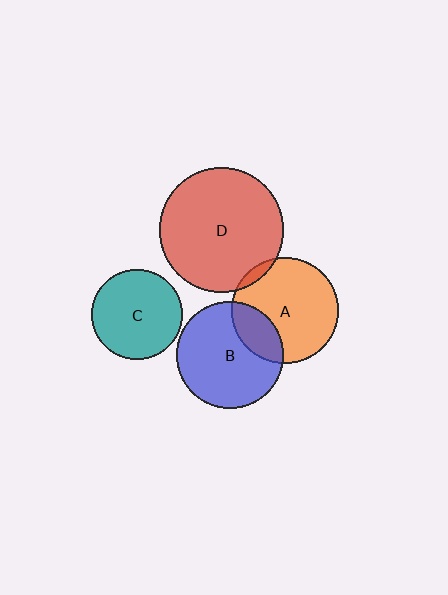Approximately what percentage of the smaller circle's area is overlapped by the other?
Approximately 5%.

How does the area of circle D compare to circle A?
Approximately 1.4 times.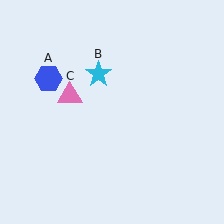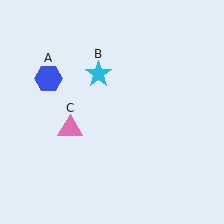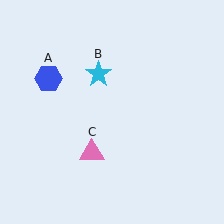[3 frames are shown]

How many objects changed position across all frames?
1 object changed position: pink triangle (object C).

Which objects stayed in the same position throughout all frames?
Blue hexagon (object A) and cyan star (object B) remained stationary.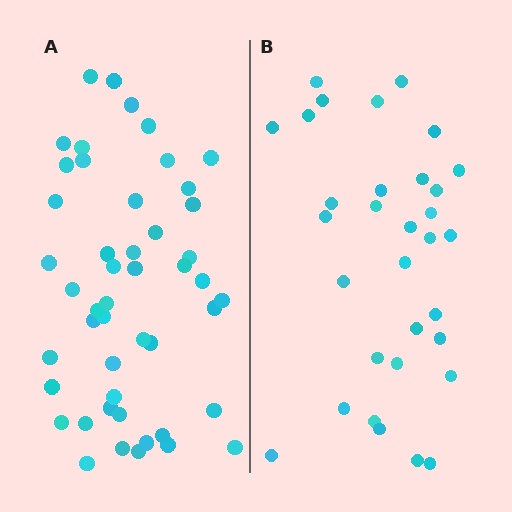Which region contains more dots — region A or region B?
Region A (the left region) has more dots.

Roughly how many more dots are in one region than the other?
Region A has approximately 15 more dots than region B.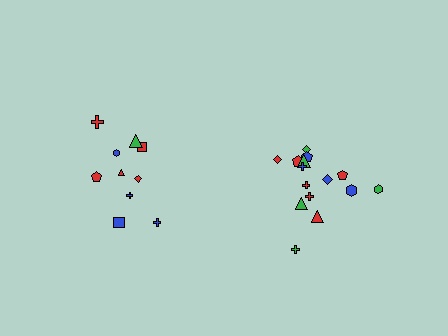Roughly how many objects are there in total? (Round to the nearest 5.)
Roughly 25 objects in total.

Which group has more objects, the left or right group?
The right group.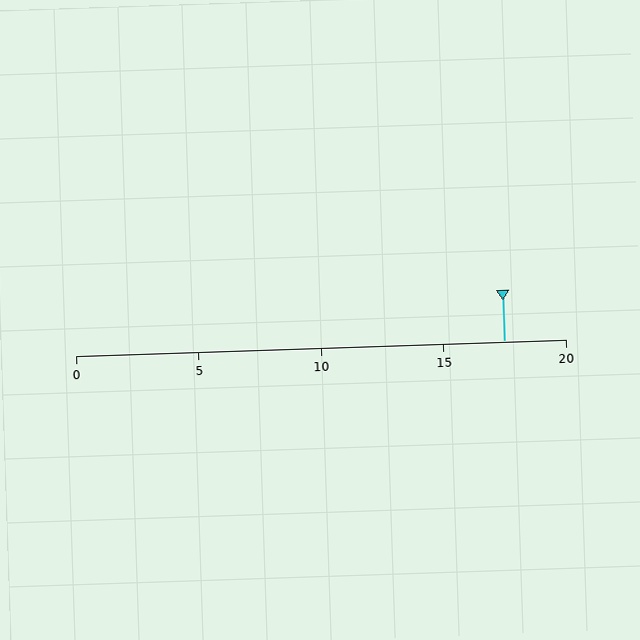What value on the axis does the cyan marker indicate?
The marker indicates approximately 17.5.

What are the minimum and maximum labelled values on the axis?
The axis runs from 0 to 20.